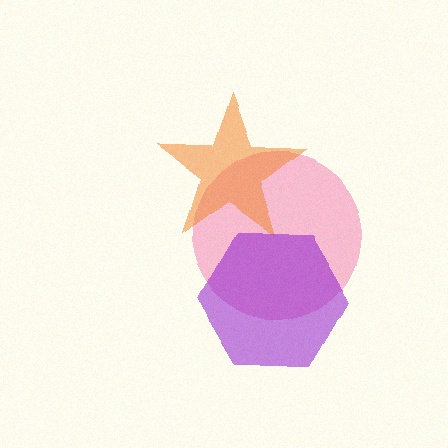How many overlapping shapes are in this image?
There are 3 overlapping shapes in the image.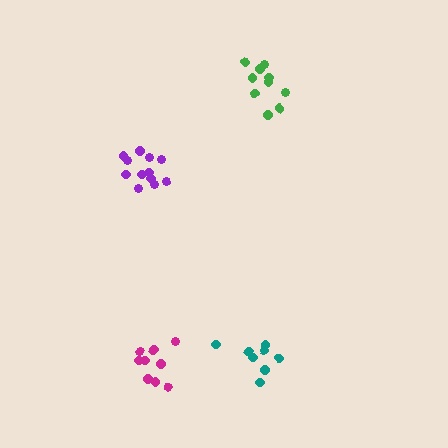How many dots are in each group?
Group 1: 12 dots, Group 2: 10 dots, Group 3: 9 dots, Group 4: 8 dots (39 total).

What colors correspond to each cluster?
The clusters are colored: purple, green, magenta, teal.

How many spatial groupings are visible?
There are 4 spatial groupings.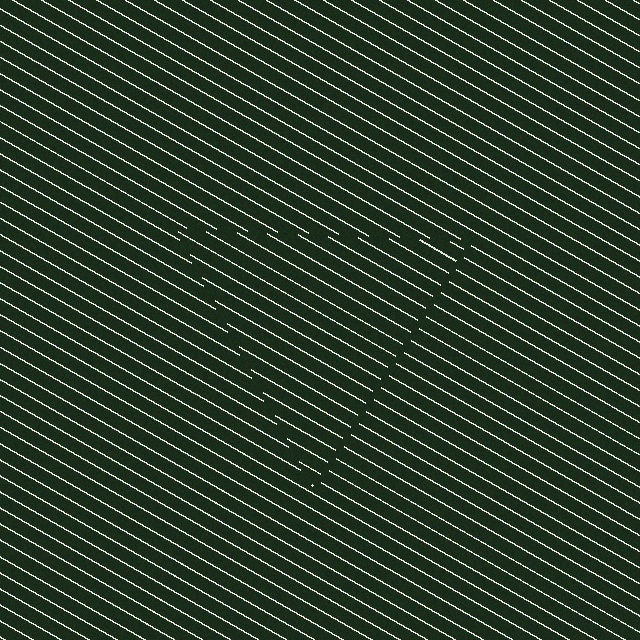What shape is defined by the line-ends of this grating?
An illusory triangle. The interior of the shape contains the same grating, shifted by half a period — the contour is defined by the phase discontinuity where line-ends from the inner and outer gratings abut.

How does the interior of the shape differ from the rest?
The interior of the shape contains the same grating, shifted by half a period — the contour is defined by the phase discontinuity where line-ends from the inner and outer gratings abut.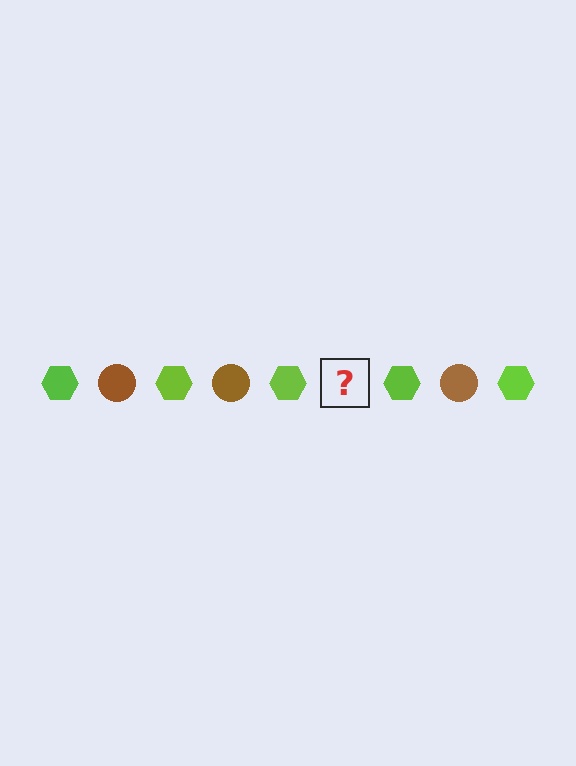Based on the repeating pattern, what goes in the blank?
The blank should be a brown circle.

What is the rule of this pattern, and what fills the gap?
The rule is that the pattern alternates between lime hexagon and brown circle. The gap should be filled with a brown circle.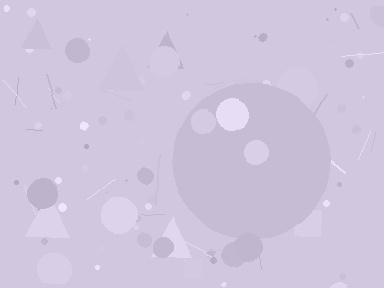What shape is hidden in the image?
A circle is hidden in the image.